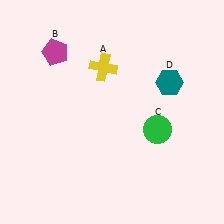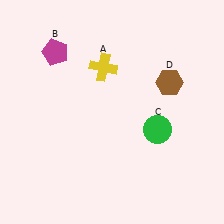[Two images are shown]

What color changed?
The hexagon (D) changed from teal in Image 1 to brown in Image 2.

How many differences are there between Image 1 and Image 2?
There is 1 difference between the two images.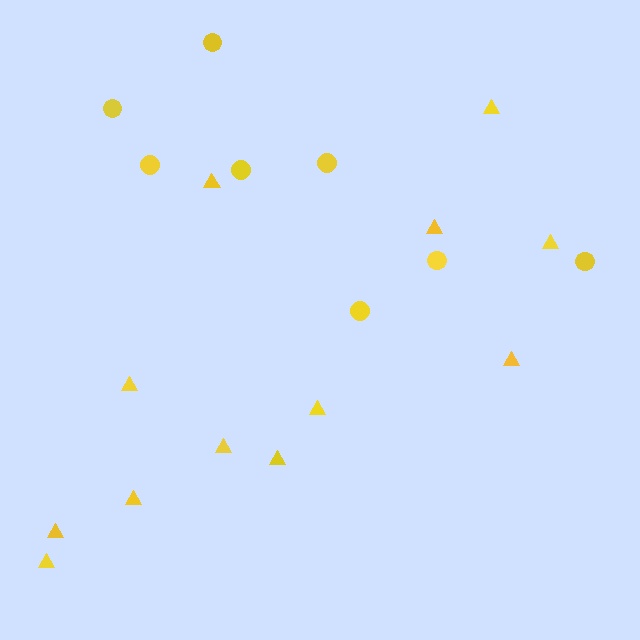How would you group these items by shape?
There are 2 groups: one group of circles (8) and one group of triangles (12).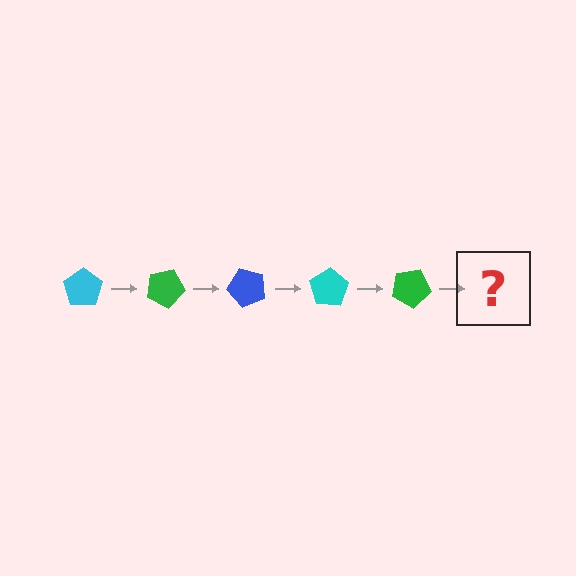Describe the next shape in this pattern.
It should be a blue pentagon, rotated 125 degrees from the start.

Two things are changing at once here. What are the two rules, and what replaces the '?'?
The two rules are that it rotates 25 degrees each step and the color cycles through cyan, green, and blue. The '?' should be a blue pentagon, rotated 125 degrees from the start.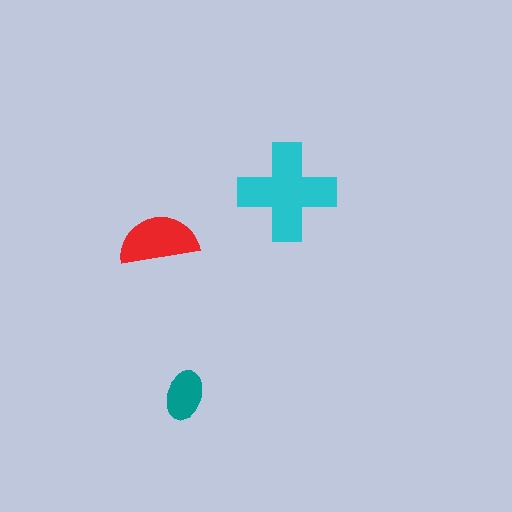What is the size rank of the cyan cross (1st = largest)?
1st.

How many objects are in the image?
There are 3 objects in the image.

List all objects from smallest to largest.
The teal ellipse, the red semicircle, the cyan cross.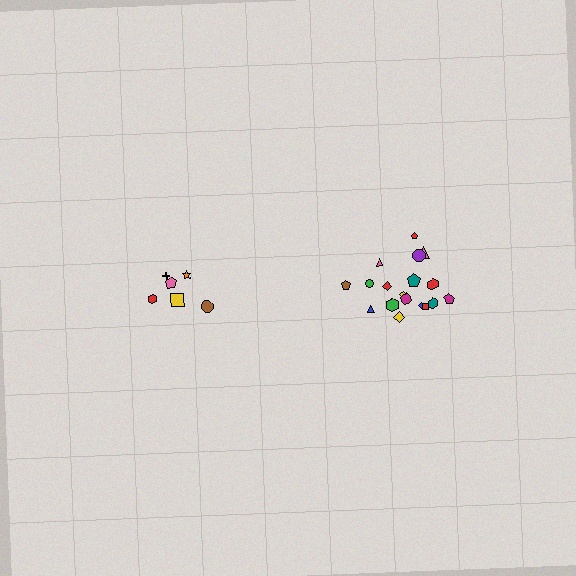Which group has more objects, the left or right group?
The right group.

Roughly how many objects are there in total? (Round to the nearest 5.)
Roughly 25 objects in total.